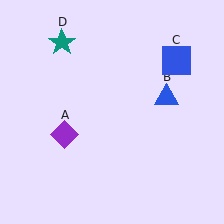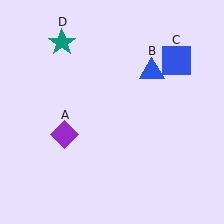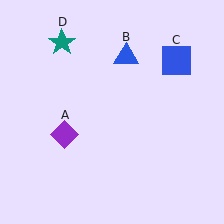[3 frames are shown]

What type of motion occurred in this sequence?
The blue triangle (object B) rotated counterclockwise around the center of the scene.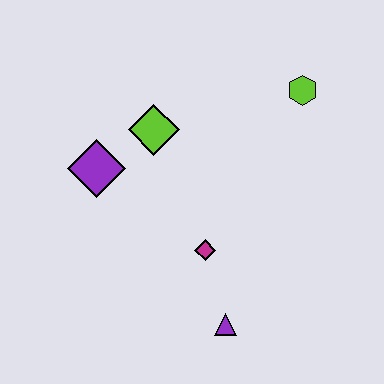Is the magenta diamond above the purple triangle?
Yes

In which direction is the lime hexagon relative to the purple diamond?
The lime hexagon is to the right of the purple diamond.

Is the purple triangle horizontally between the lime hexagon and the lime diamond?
Yes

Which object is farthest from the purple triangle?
The lime hexagon is farthest from the purple triangle.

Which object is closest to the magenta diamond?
The purple triangle is closest to the magenta diamond.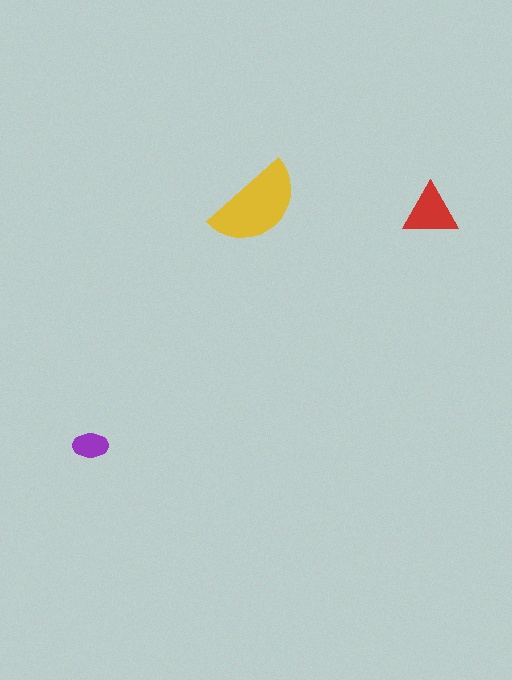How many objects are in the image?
There are 3 objects in the image.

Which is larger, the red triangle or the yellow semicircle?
The yellow semicircle.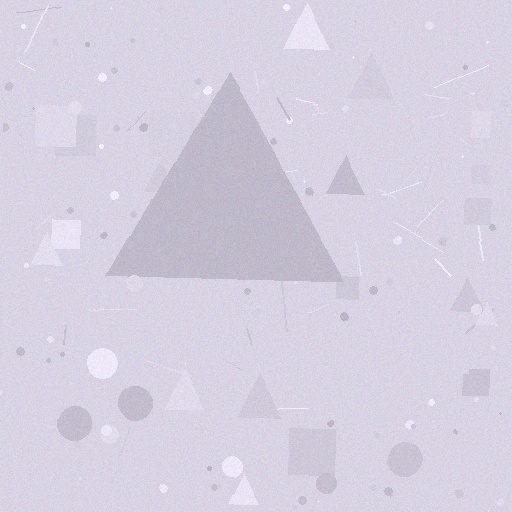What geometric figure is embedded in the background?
A triangle is embedded in the background.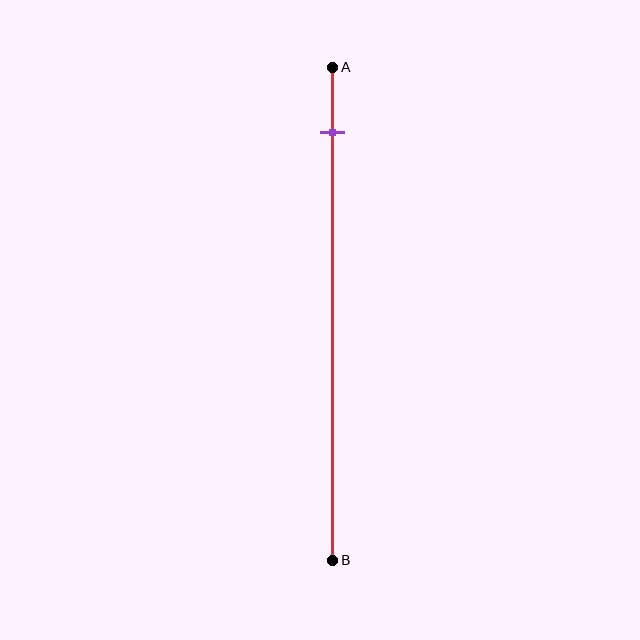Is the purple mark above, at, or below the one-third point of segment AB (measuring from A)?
The purple mark is above the one-third point of segment AB.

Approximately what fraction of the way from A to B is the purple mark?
The purple mark is approximately 15% of the way from A to B.